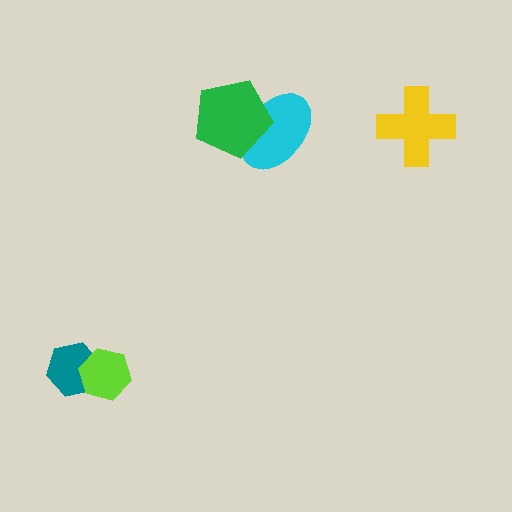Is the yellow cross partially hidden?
No, no other shape covers it.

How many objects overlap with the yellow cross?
0 objects overlap with the yellow cross.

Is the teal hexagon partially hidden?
Yes, it is partially covered by another shape.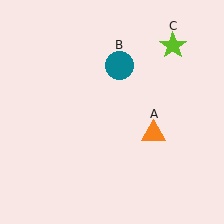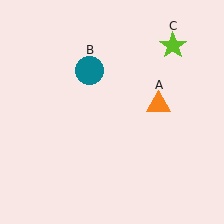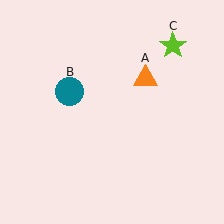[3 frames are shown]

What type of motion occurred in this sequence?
The orange triangle (object A), teal circle (object B) rotated counterclockwise around the center of the scene.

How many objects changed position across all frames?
2 objects changed position: orange triangle (object A), teal circle (object B).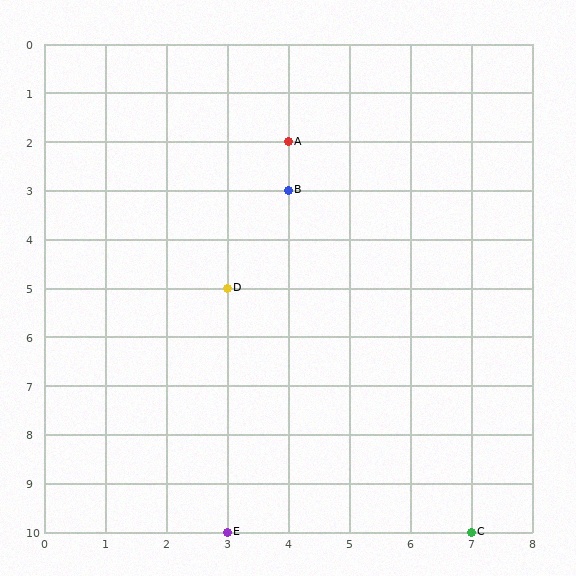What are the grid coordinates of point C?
Point C is at grid coordinates (7, 10).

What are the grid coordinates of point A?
Point A is at grid coordinates (4, 2).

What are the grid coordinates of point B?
Point B is at grid coordinates (4, 3).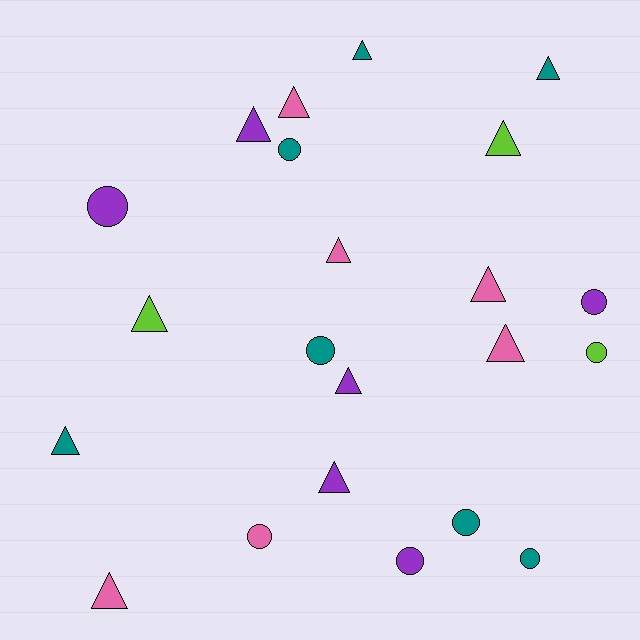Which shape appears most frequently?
Triangle, with 13 objects.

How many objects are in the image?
There are 22 objects.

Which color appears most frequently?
Teal, with 7 objects.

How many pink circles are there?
There is 1 pink circle.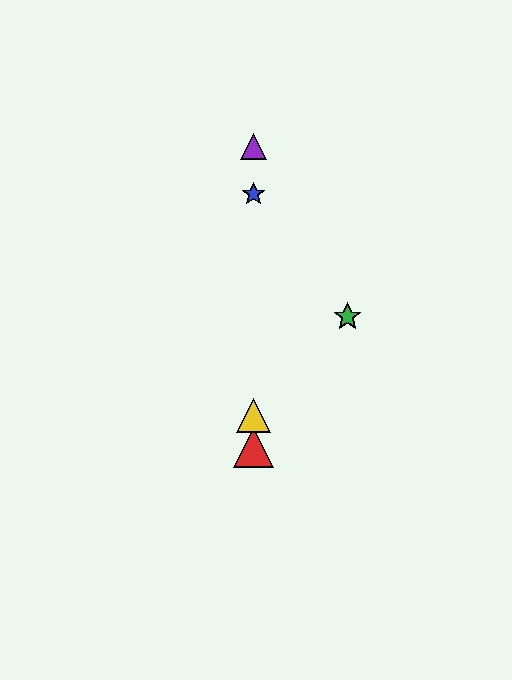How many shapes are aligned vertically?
4 shapes (the red triangle, the blue star, the yellow triangle, the purple triangle) are aligned vertically.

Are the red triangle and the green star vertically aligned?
No, the red triangle is at x≈253 and the green star is at x≈347.